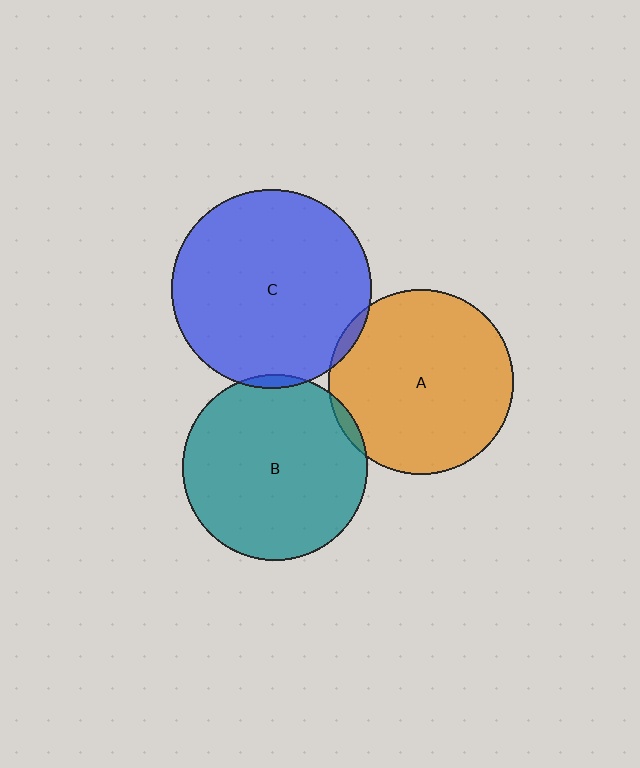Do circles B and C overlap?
Yes.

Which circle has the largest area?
Circle C (blue).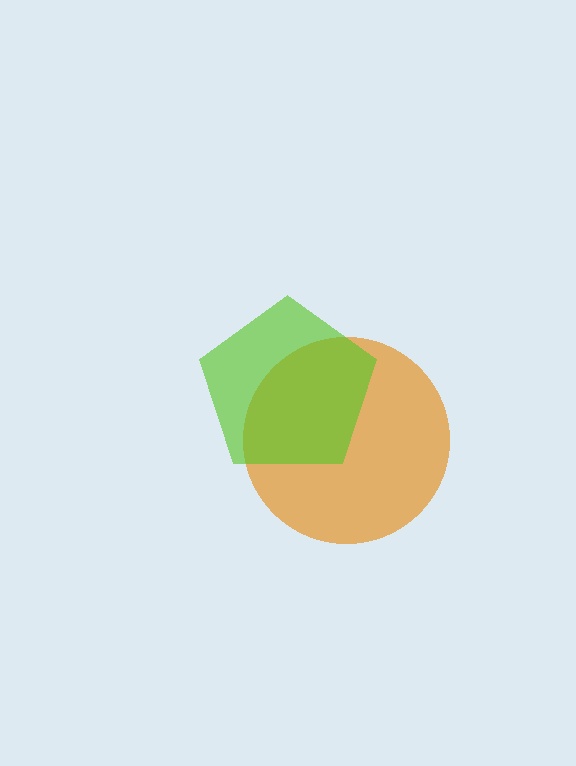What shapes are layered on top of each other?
The layered shapes are: an orange circle, a lime pentagon.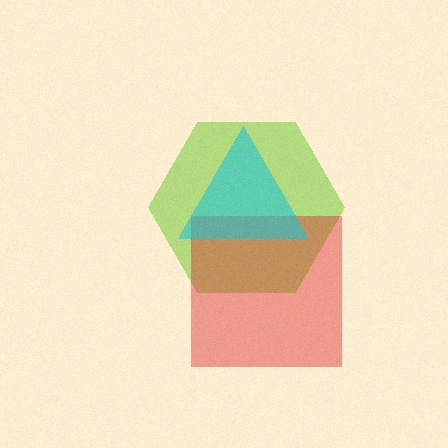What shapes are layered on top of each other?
The layered shapes are: a lime hexagon, a red square, a cyan triangle.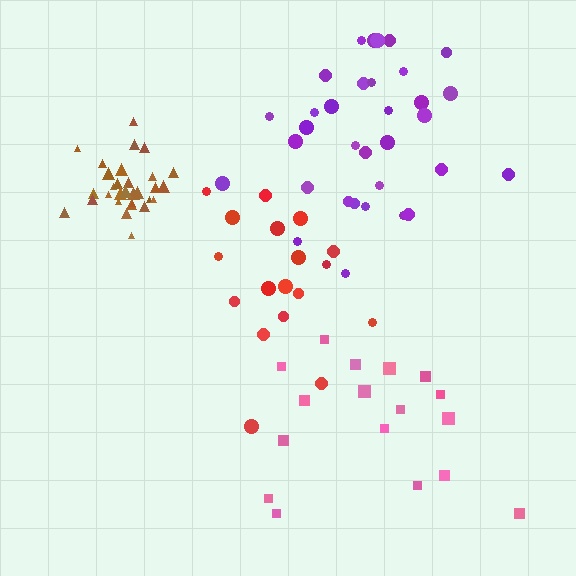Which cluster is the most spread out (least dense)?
Pink.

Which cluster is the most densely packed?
Brown.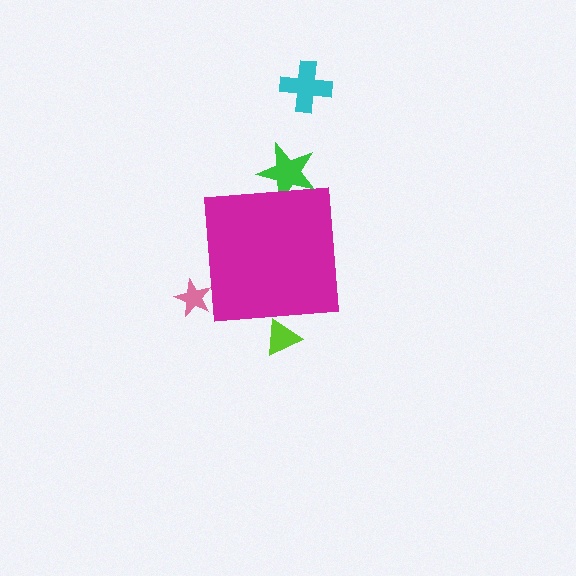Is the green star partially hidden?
Yes, the green star is partially hidden behind the magenta square.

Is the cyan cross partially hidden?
No, the cyan cross is fully visible.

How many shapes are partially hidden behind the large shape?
3 shapes are partially hidden.